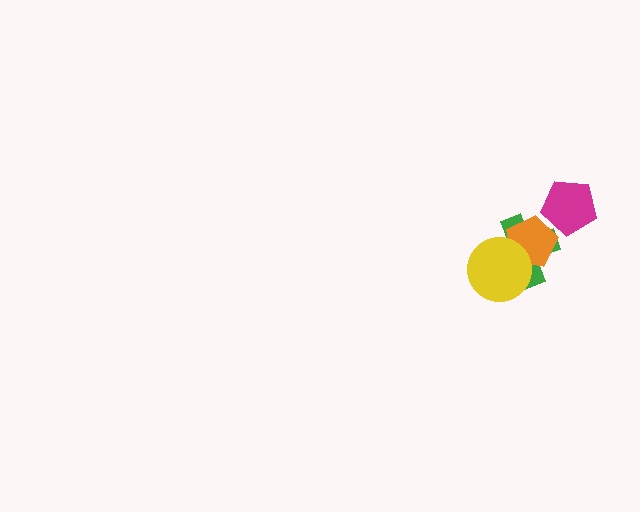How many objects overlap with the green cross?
2 objects overlap with the green cross.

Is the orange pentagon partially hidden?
Yes, it is partially covered by another shape.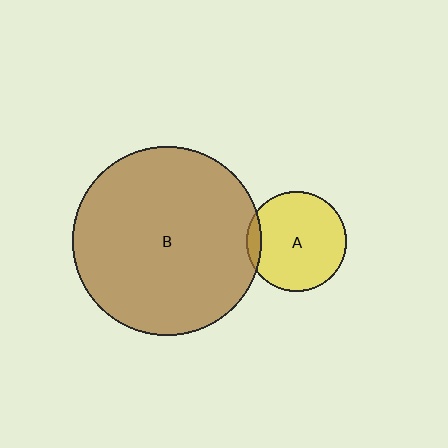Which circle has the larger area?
Circle B (brown).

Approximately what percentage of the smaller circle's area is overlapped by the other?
Approximately 10%.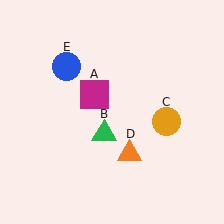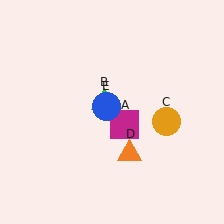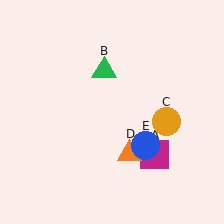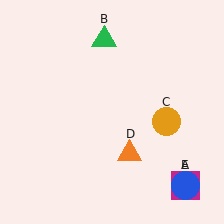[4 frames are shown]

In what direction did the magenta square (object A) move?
The magenta square (object A) moved down and to the right.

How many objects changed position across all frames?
3 objects changed position: magenta square (object A), green triangle (object B), blue circle (object E).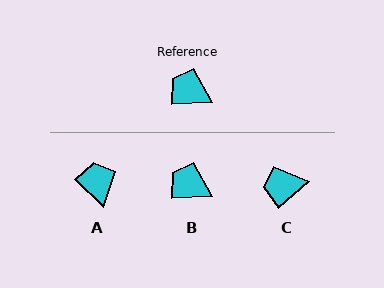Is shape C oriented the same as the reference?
No, it is off by about 38 degrees.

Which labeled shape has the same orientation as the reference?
B.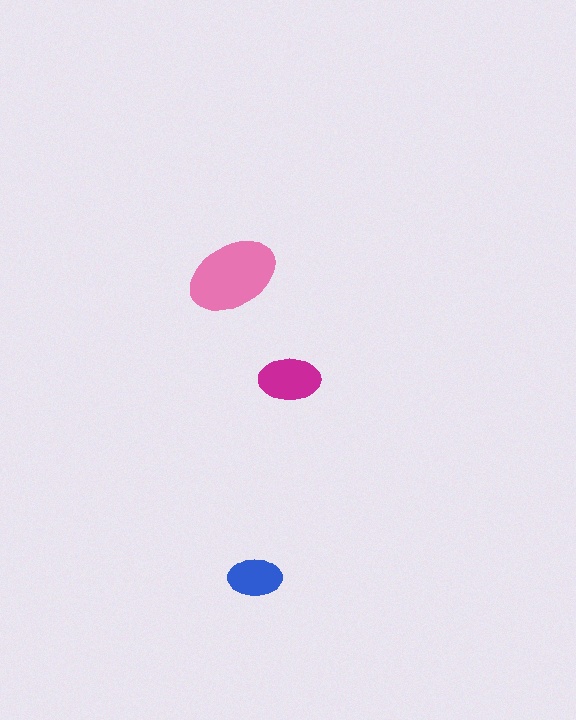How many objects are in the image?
There are 3 objects in the image.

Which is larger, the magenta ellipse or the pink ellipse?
The pink one.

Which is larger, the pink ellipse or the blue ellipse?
The pink one.